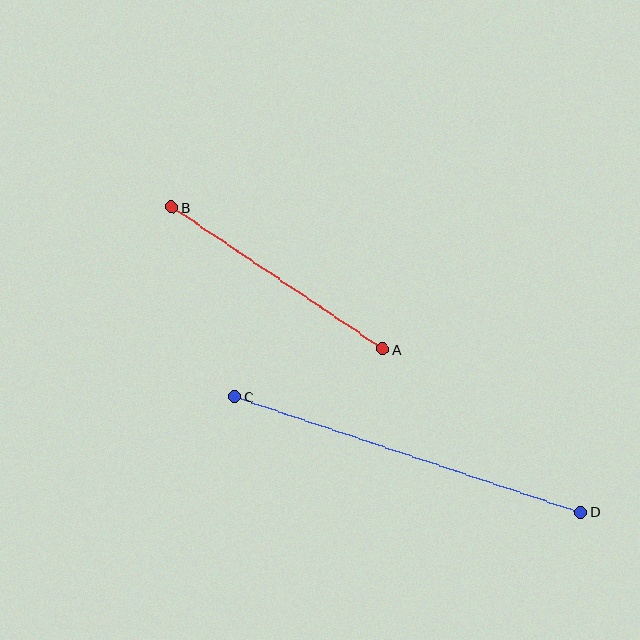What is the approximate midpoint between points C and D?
The midpoint is at approximately (408, 454) pixels.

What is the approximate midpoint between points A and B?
The midpoint is at approximately (277, 278) pixels.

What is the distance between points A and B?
The distance is approximately 255 pixels.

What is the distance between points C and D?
The distance is approximately 365 pixels.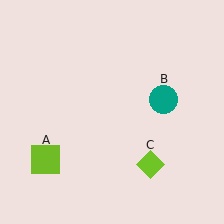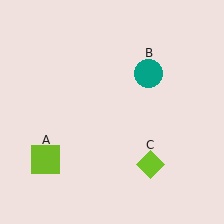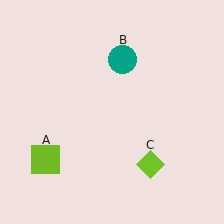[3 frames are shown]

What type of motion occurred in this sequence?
The teal circle (object B) rotated counterclockwise around the center of the scene.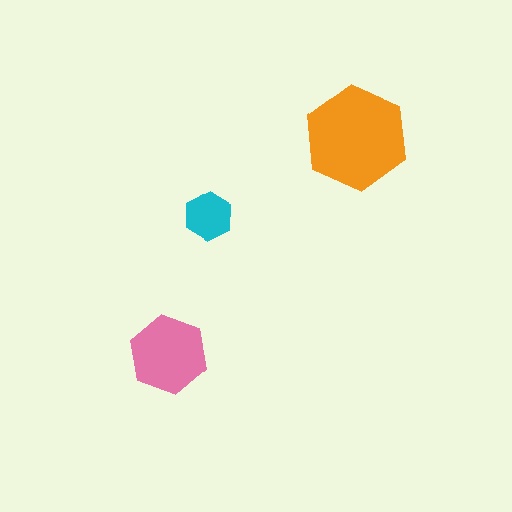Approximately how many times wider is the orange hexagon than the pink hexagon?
About 1.5 times wider.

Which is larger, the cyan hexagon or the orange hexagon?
The orange one.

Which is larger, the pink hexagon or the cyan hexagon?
The pink one.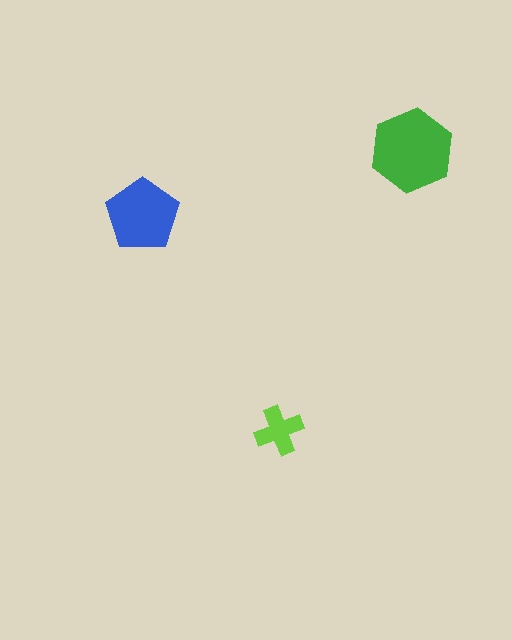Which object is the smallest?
The lime cross.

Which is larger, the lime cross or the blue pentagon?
The blue pentagon.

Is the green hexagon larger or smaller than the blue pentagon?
Larger.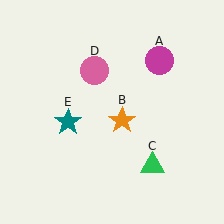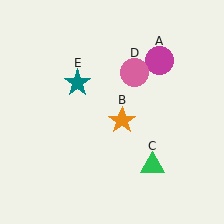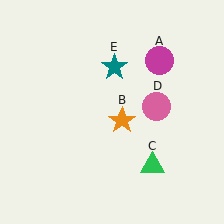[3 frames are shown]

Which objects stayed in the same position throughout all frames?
Magenta circle (object A) and orange star (object B) and green triangle (object C) remained stationary.